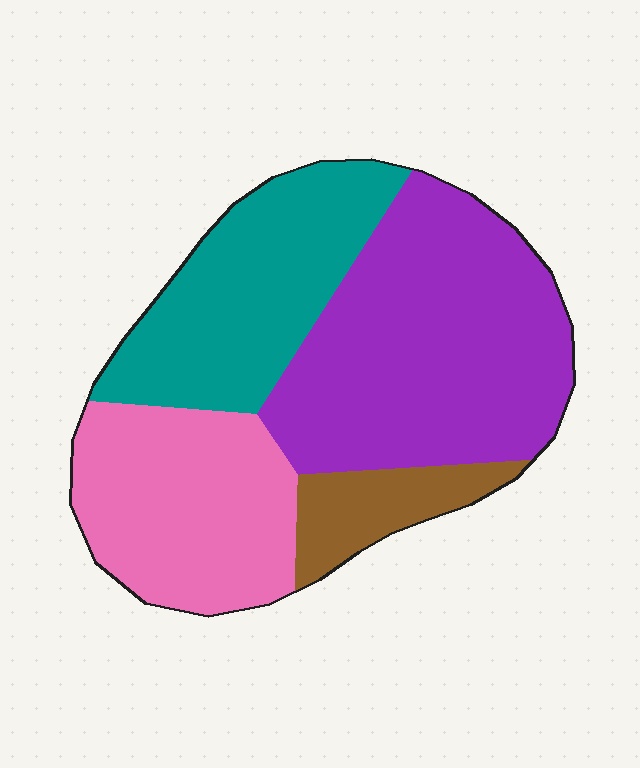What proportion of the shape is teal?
Teal takes up about one quarter (1/4) of the shape.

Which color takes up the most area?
Purple, at roughly 40%.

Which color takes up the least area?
Brown, at roughly 10%.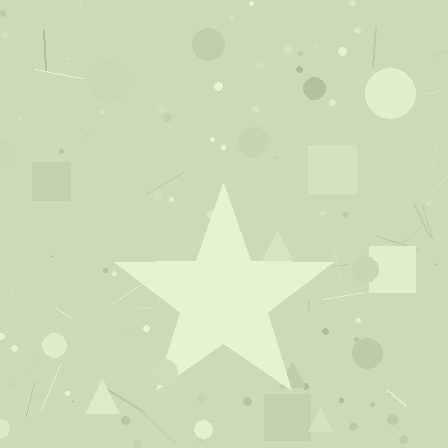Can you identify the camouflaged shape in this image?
The camouflaged shape is a star.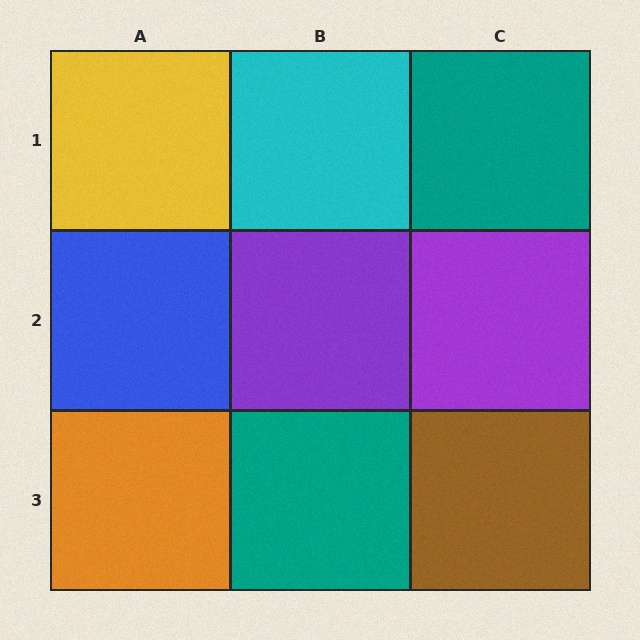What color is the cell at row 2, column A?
Blue.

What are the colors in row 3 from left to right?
Orange, teal, brown.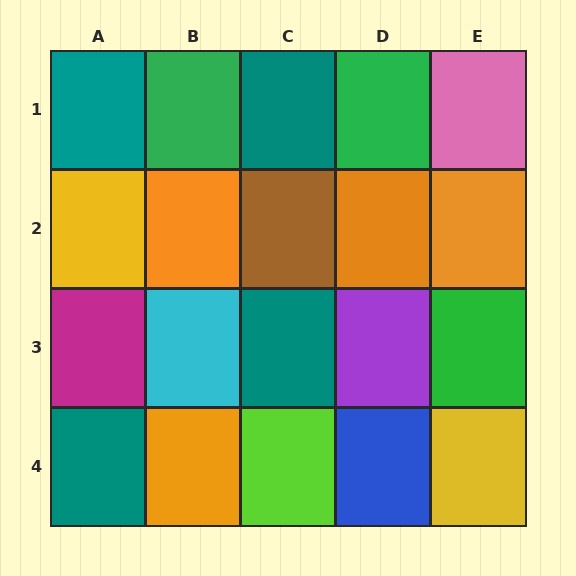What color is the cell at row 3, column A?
Magenta.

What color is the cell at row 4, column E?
Yellow.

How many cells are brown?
1 cell is brown.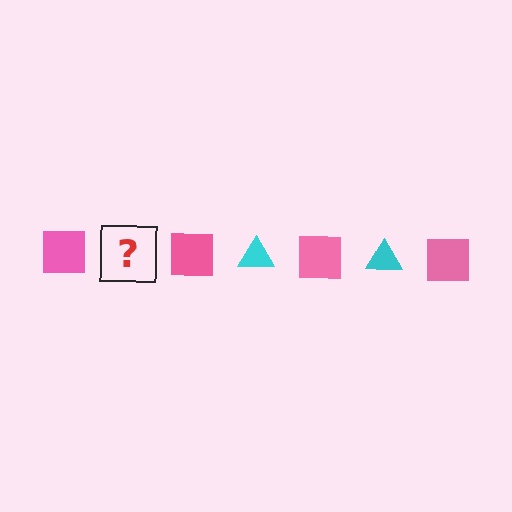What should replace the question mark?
The question mark should be replaced with a cyan triangle.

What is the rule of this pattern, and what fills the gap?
The rule is that the pattern alternates between pink square and cyan triangle. The gap should be filled with a cyan triangle.